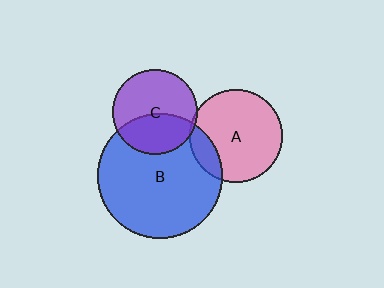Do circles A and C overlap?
Yes.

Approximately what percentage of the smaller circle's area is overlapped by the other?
Approximately 5%.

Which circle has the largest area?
Circle B (blue).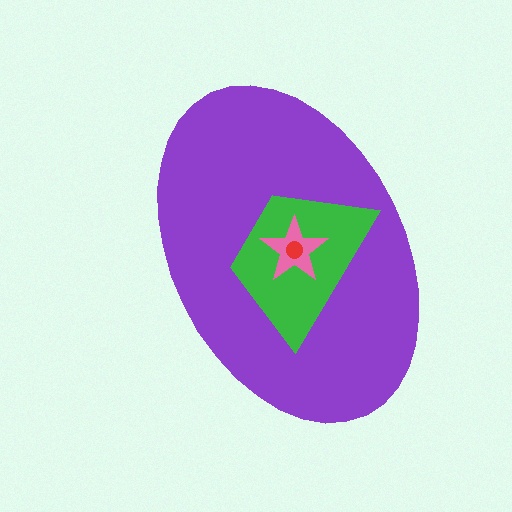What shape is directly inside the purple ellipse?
The green trapezoid.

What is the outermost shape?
The purple ellipse.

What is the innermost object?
The red circle.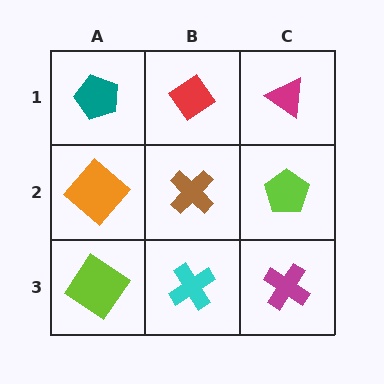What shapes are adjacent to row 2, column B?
A red diamond (row 1, column B), a cyan cross (row 3, column B), an orange diamond (row 2, column A), a lime pentagon (row 2, column C).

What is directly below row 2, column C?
A magenta cross.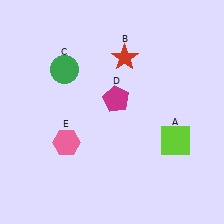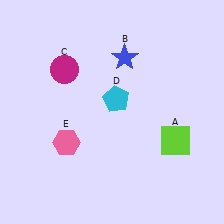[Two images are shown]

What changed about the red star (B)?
In Image 1, B is red. In Image 2, it changed to blue.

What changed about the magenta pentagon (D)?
In Image 1, D is magenta. In Image 2, it changed to cyan.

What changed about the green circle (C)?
In Image 1, C is green. In Image 2, it changed to magenta.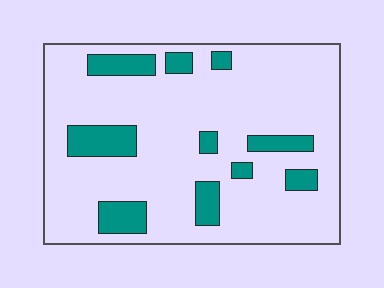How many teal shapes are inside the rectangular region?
10.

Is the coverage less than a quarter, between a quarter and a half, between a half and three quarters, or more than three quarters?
Less than a quarter.